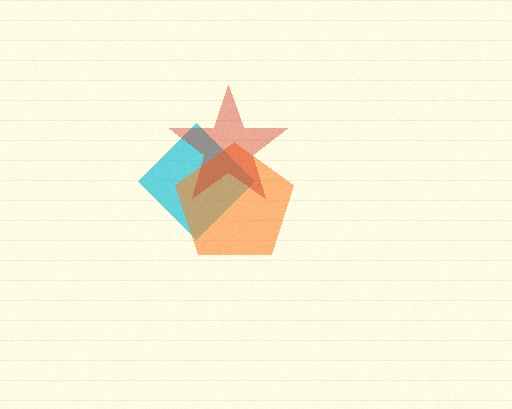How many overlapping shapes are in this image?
There are 3 overlapping shapes in the image.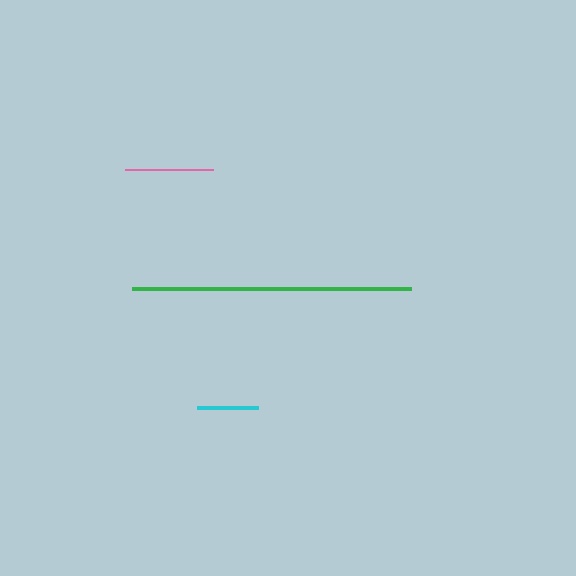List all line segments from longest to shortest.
From longest to shortest: green, pink, cyan.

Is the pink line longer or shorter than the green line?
The green line is longer than the pink line.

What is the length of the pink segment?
The pink segment is approximately 88 pixels long.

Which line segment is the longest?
The green line is the longest at approximately 279 pixels.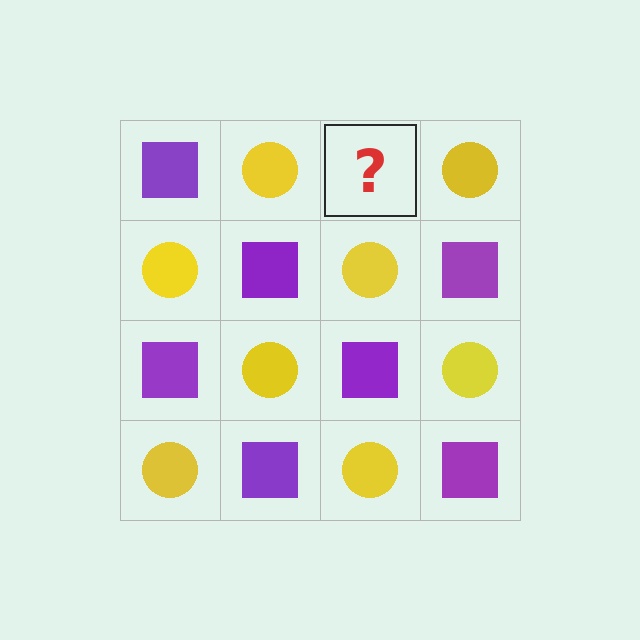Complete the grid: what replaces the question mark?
The question mark should be replaced with a purple square.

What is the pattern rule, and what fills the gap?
The rule is that it alternates purple square and yellow circle in a checkerboard pattern. The gap should be filled with a purple square.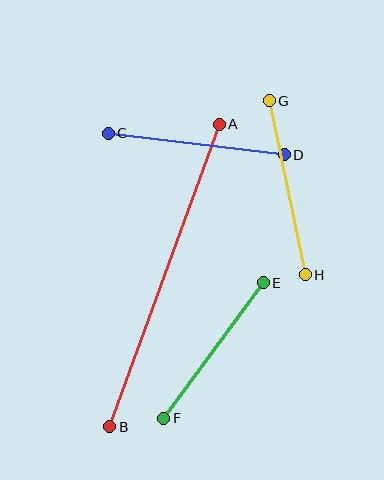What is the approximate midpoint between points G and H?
The midpoint is at approximately (287, 188) pixels.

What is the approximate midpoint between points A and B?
The midpoint is at approximately (164, 275) pixels.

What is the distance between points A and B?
The distance is approximately 322 pixels.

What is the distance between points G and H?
The distance is approximately 178 pixels.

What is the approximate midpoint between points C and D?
The midpoint is at approximately (196, 144) pixels.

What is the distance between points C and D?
The distance is approximately 177 pixels.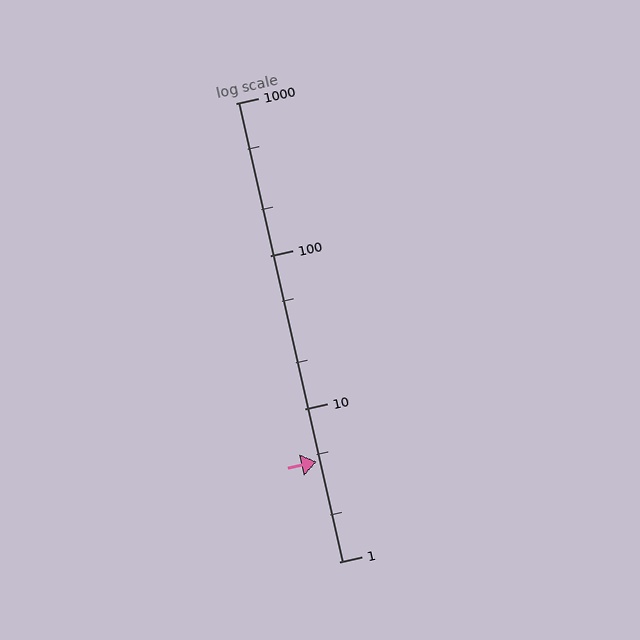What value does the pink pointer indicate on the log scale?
The pointer indicates approximately 4.5.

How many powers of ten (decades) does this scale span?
The scale spans 3 decades, from 1 to 1000.